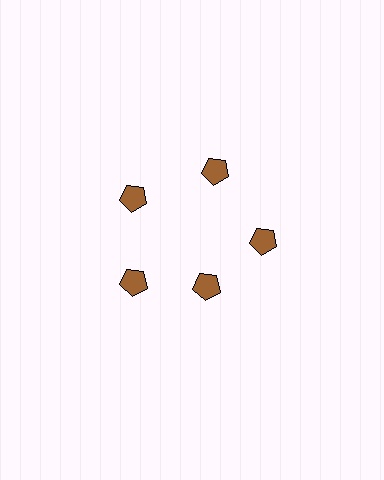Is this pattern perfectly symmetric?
No. The 5 brown pentagons are arranged in a ring, but one element near the 5 o'clock position is pulled inward toward the center, breaking the 5-fold rotational symmetry.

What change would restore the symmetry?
The symmetry would be restored by moving it outward, back onto the ring so that all 5 pentagons sit at equal angles and equal distance from the center.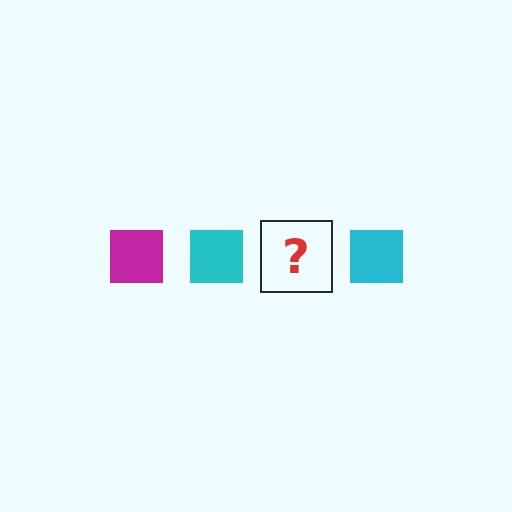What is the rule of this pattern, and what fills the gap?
The rule is that the pattern cycles through magenta, cyan squares. The gap should be filled with a magenta square.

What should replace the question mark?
The question mark should be replaced with a magenta square.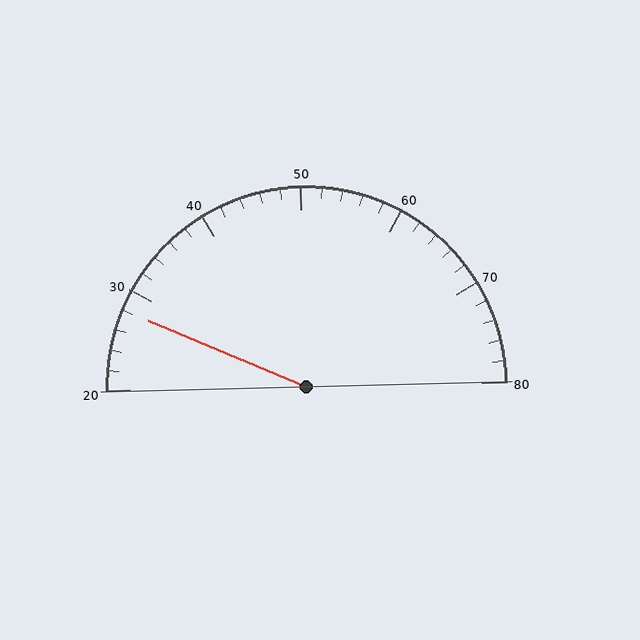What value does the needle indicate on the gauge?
The needle indicates approximately 28.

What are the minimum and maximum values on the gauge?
The gauge ranges from 20 to 80.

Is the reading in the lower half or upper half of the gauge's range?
The reading is in the lower half of the range (20 to 80).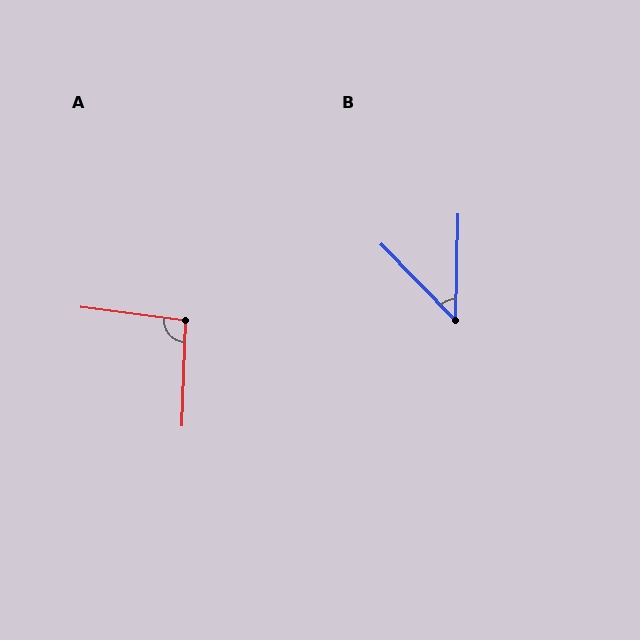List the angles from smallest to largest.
B (45°), A (95°).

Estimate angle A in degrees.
Approximately 95 degrees.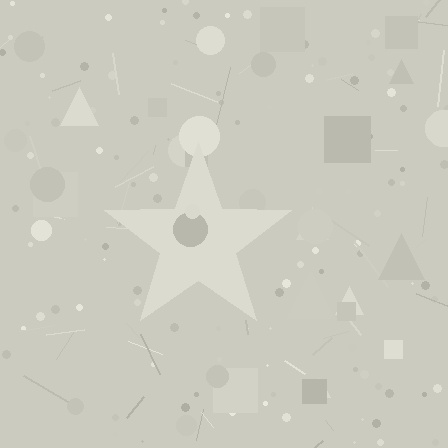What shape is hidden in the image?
A star is hidden in the image.